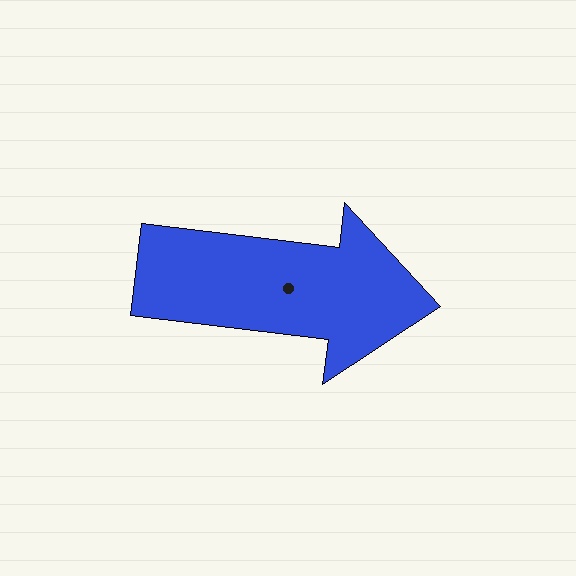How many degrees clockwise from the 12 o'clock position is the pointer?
Approximately 97 degrees.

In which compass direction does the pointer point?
East.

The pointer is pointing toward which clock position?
Roughly 3 o'clock.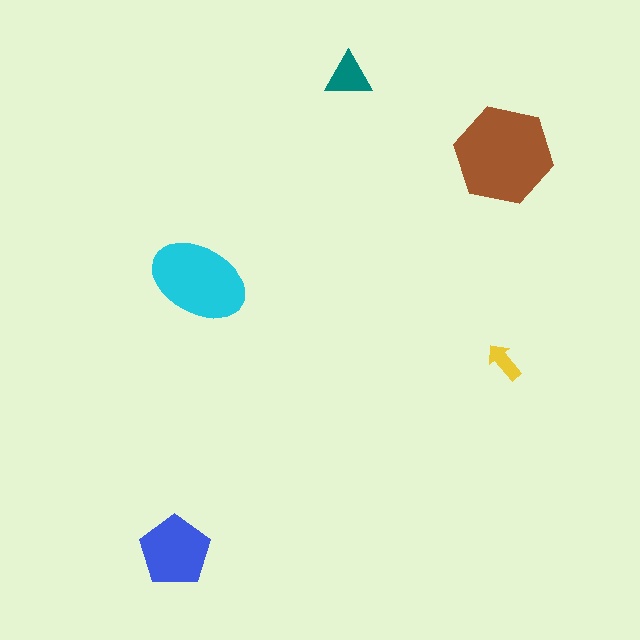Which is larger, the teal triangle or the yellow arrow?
The teal triangle.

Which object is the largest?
The brown hexagon.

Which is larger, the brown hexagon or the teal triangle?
The brown hexagon.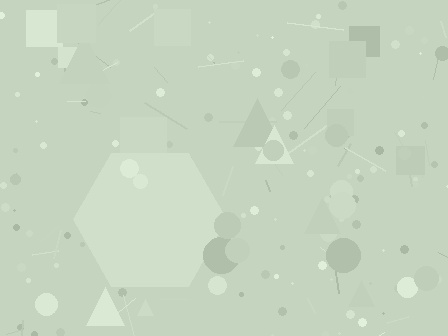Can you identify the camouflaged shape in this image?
The camouflaged shape is a hexagon.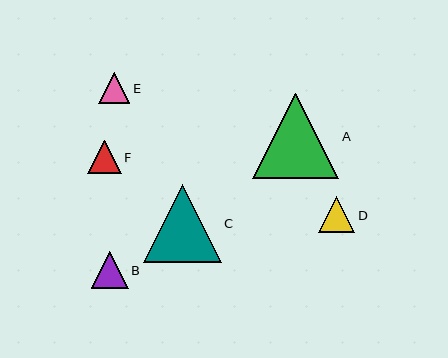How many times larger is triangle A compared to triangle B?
Triangle A is approximately 2.3 times the size of triangle B.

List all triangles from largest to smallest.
From largest to smallest: A, C, B, D, F, E.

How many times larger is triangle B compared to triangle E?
Triangle B is approximately 1.2 times the size of triangle E.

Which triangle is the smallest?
Triangle E is the smallest with a size of approximately 31 pixels.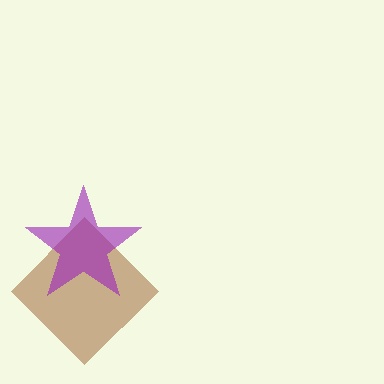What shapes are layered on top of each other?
The layered shapes are: a brown diamond, a purple star.